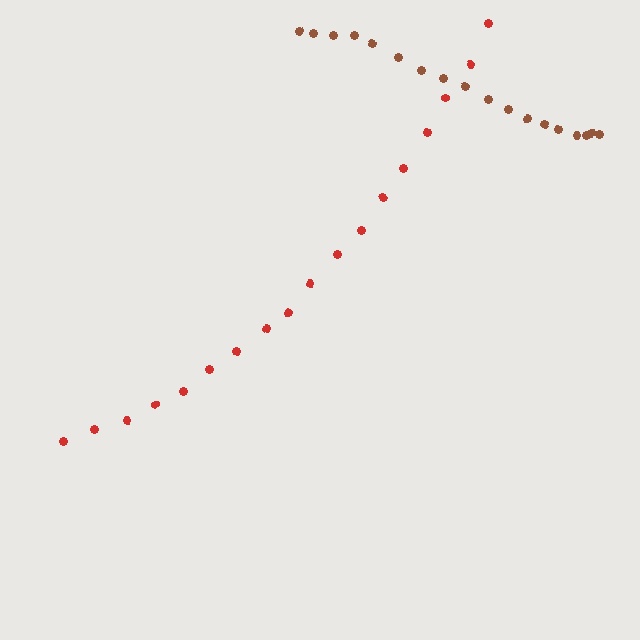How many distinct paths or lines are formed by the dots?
There are 2 distinct paths.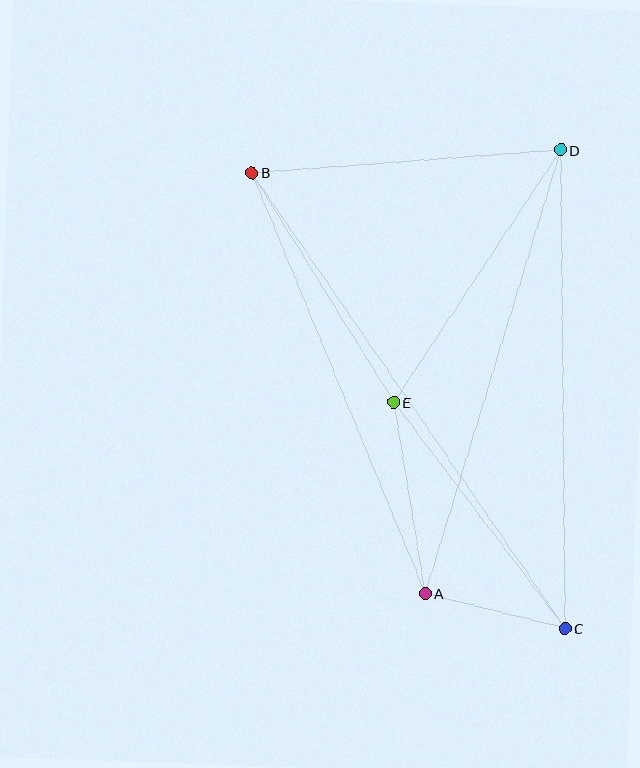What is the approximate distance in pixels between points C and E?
The distance between C and E is approximately 284 pixels.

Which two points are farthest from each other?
Points B and C are farthest from each other.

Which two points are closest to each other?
Points A and C are closest to each other.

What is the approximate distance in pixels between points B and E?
The distance between B and E is approximately 270 pixels.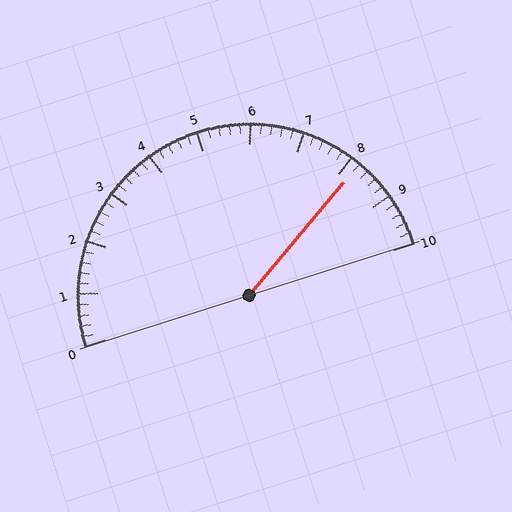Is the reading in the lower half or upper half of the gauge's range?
The reading is in the upper half of the range (0 to 10).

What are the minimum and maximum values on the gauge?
The gauge ranges from 0 to 10.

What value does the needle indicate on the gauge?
The needle indicates approximately 8.2.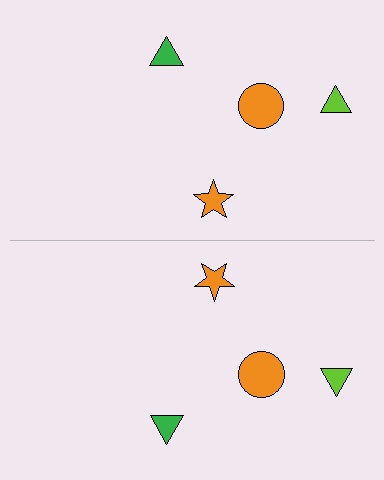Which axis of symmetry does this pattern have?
The pattern has a horizontal axis of symmetry running through the center of the image.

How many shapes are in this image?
There are 8 shapes in this image.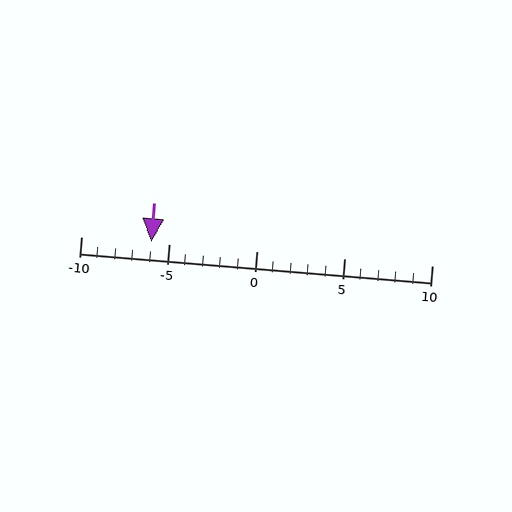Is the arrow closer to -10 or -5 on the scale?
The arrow is closer to -5.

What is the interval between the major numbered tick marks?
The major tick marks are spaced 5 units apart.